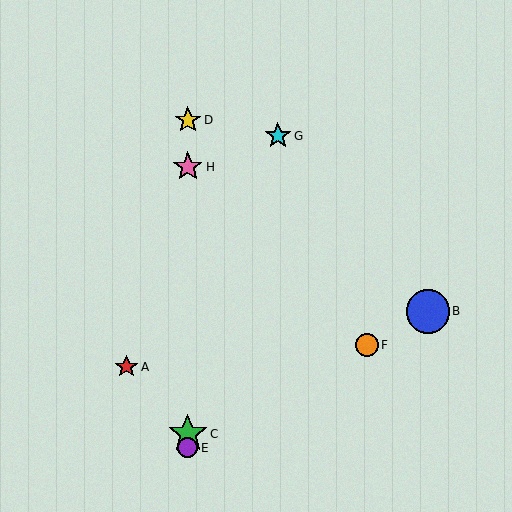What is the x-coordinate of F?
Object F is at x≈367.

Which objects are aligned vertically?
Objects C, D, E, H are aligned vertically.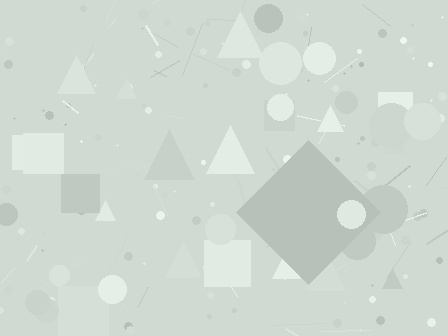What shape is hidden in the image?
A diamond is hidden in the image.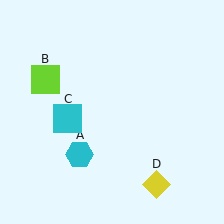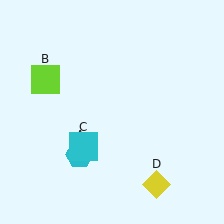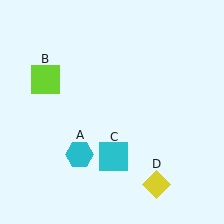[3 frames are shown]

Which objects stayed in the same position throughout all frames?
Cyan hexagon (object A) and lime square (object B) and yellow diamond (object D) remained stationary.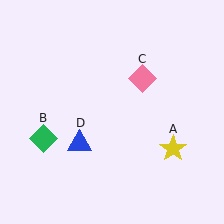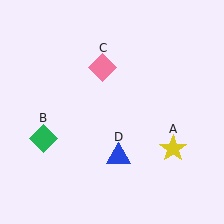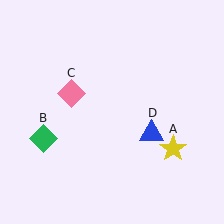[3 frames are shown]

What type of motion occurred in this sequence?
The pink diamond (object C), blue triangle (object D) rotated counterclockwise around the center of the scene.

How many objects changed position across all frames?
2 objects changed position: pink diamond (object C), blue triangle (object D).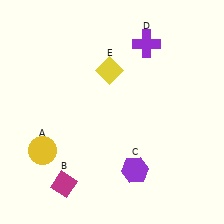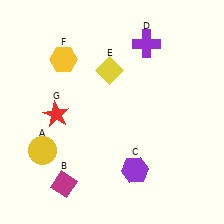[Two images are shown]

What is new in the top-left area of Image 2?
A yellow hexagon (F) was added in the top-left area of Image 2.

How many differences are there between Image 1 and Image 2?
There are 2 differences between the two images.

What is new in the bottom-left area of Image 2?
A red star (G) was added in the bottom-left area of Image 2.